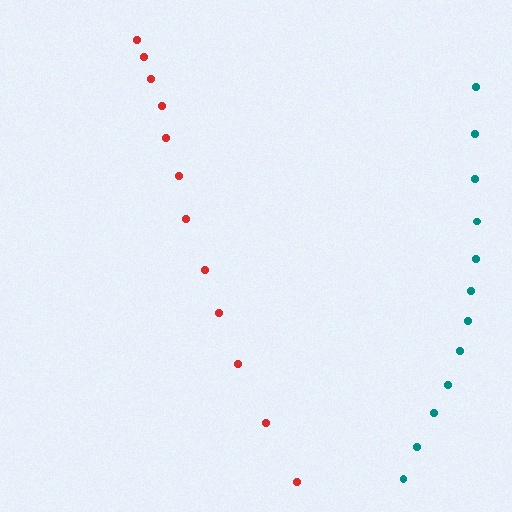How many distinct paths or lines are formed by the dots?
There are 2 distinct paths.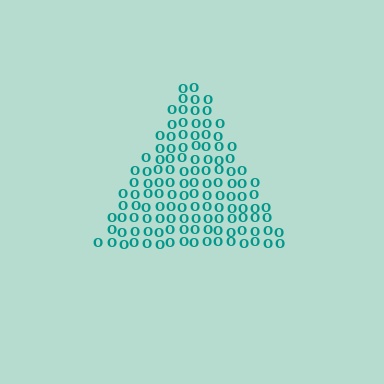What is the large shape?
The large shape is a triangle.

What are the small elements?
The small elements are letter O's.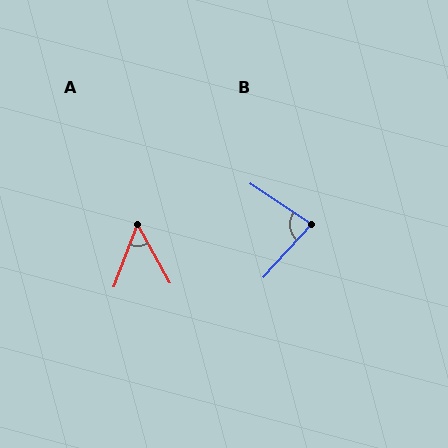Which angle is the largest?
B, at approximately 82 degrees.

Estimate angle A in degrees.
Approximately 49 degrees.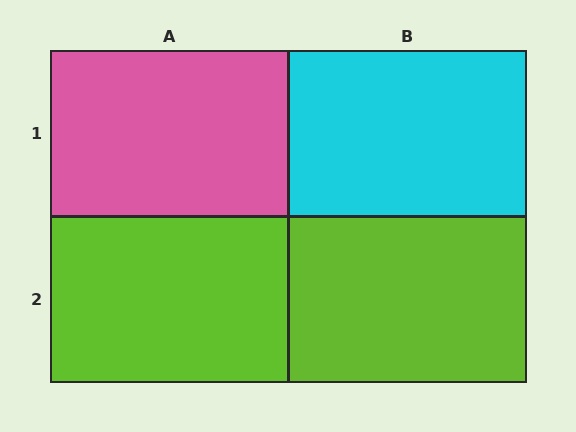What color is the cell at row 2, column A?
Lime.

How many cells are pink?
1 cell is pink.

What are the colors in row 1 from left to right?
Pink, cyan.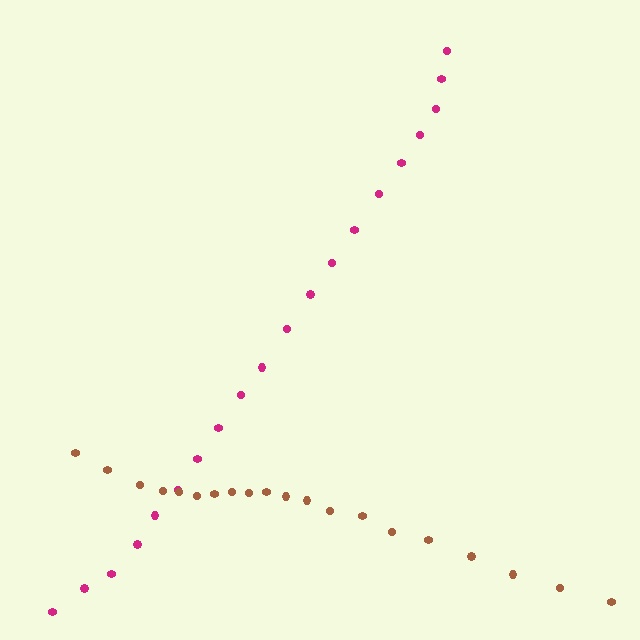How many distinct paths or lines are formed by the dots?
There are 2 distinct paths.